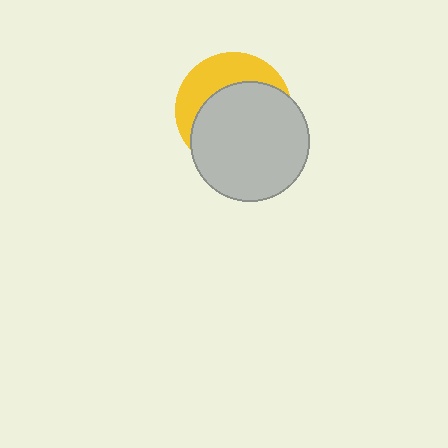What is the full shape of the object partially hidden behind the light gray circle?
The partially hidden object is a yellow circle.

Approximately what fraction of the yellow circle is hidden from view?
Roughly 65% of the yellow circle is hidden behind the light gray circle.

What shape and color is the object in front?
The object in front is a light gray circle.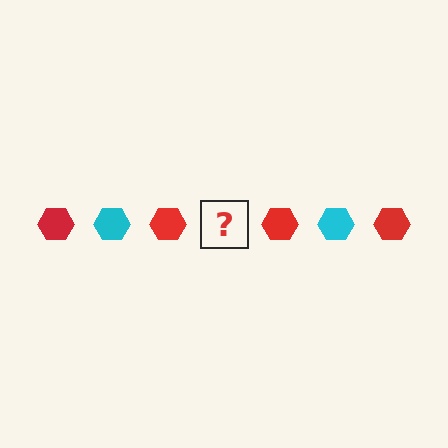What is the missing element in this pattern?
The missing element is a cyan hexagon.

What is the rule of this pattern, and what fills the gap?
The rule is that the pattern cycles through red, cyan hexagons. The gap should be filled with a cyan hexagon.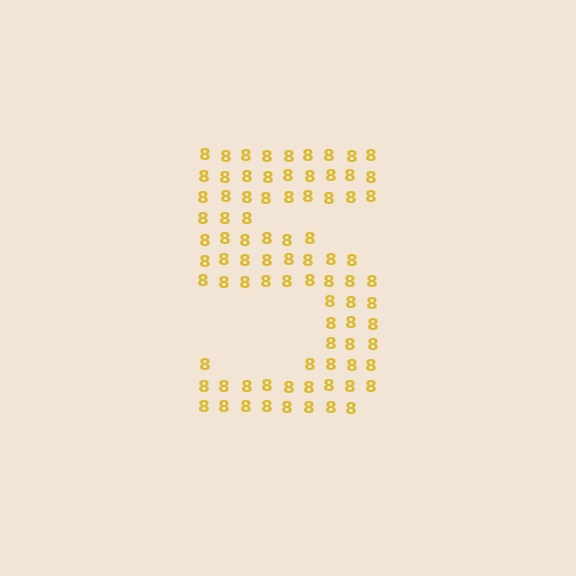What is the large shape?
The large shape is the digit 5.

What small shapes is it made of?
It is made of small digit 8's.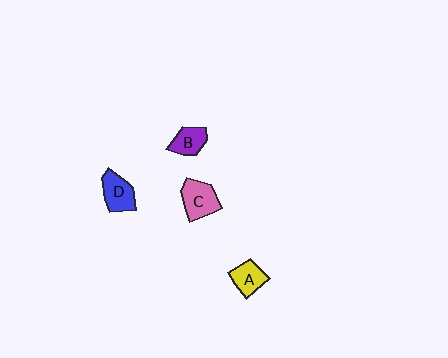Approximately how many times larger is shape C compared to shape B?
Approximately 1.4 times.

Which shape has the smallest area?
Shape B (purple).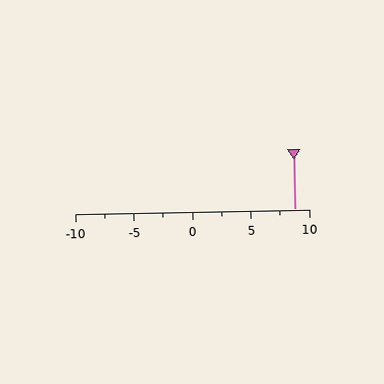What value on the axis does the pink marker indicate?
The marker indicates approximately 8.8.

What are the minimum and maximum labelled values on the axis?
The axis runs from -10 to 10.